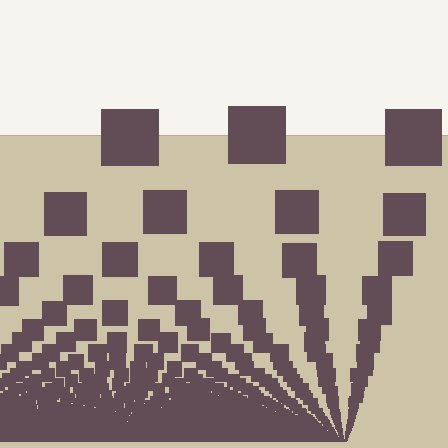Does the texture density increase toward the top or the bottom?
Density increases toward the bottom.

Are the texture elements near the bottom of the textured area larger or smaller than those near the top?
Smaller. The gradient is inverted — elements near the bottom are smaller and denser.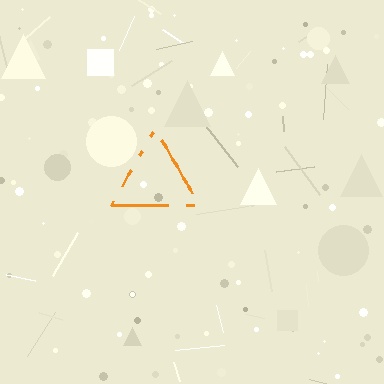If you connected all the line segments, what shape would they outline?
They would outline a triangle.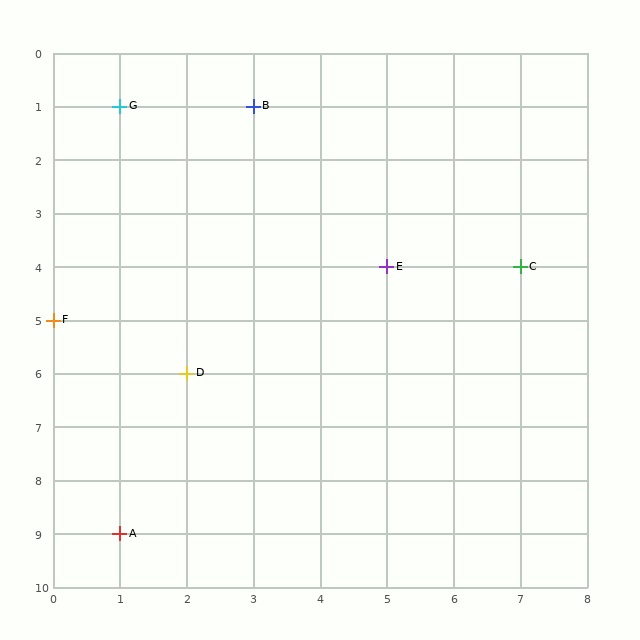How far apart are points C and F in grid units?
Points C and F are 7 columns and 1 row apart (about 7.1 grid units diagonally).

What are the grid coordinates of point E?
Point E is at grid coordinates (5, 4).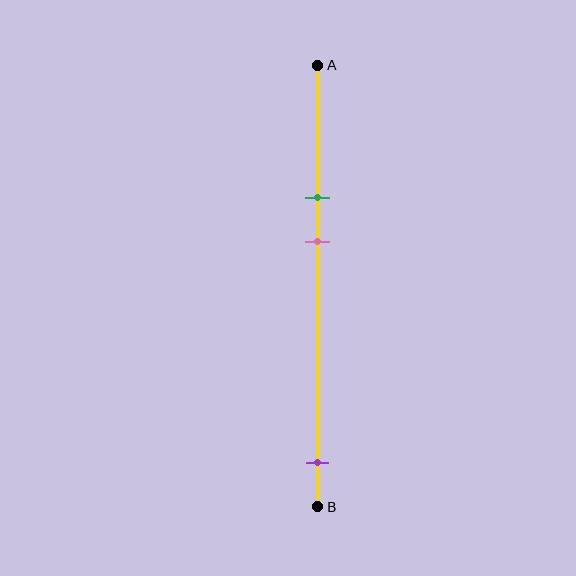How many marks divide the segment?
There are 3 marks dividing the segment.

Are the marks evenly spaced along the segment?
No, the marks are not evenly spaced.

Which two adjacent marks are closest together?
The green and pink marks are the closest adjacent pair.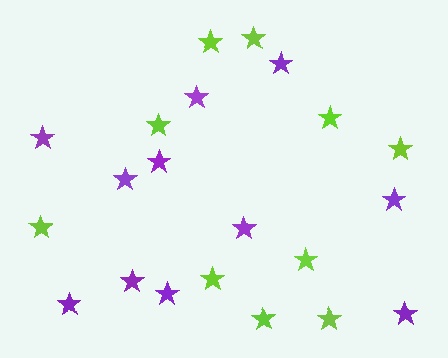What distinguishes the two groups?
There are 2 groups: one group of purple stars (11) and one group of lime stars (10).